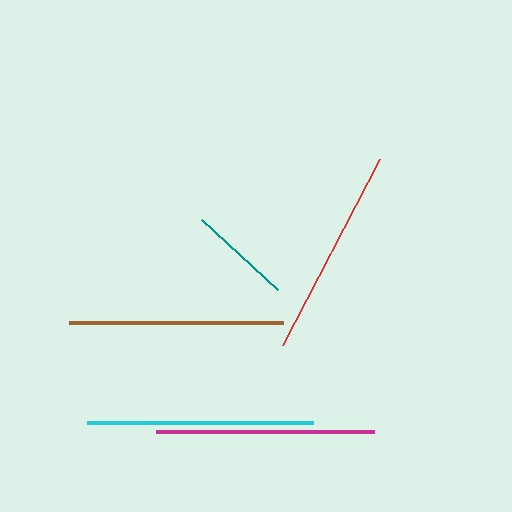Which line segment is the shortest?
The teal line is the shortest at approximately 103 pixels.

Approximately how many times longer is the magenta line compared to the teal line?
The magenta line is approximately 2.1 times the length of the teal line.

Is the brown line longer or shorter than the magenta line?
The magenta line is longer than the brown line.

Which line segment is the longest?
The cyan line is the longest at approximately 226 pixels.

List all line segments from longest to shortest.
From longest to shortest: cyan, magenta, brown, red, teal.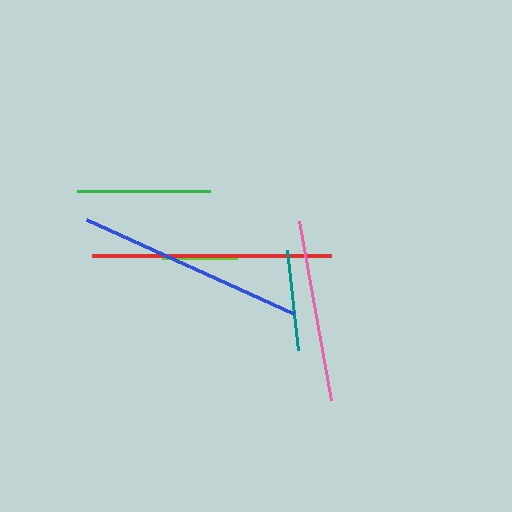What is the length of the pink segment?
The pink segment is approximately 182 pixels long.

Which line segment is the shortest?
The lime line is the shortest at approximately 74 pixels.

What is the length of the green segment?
The green segment is approximately 133 pixels long.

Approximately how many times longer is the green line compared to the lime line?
The green line is approximately 1.8 times the length of the lime line.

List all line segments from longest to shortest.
From longest to shortest: red, blue, pink, green, teal, lime.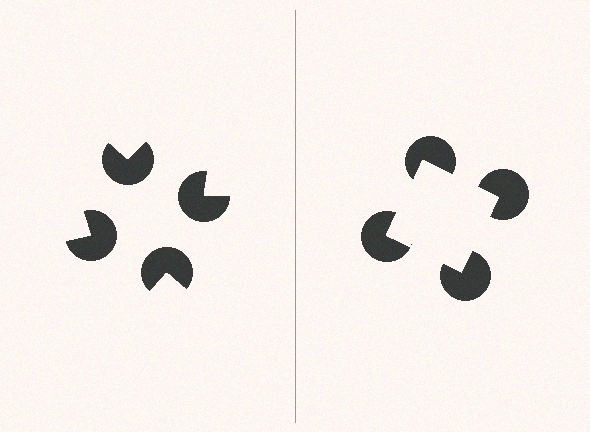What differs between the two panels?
The pac-man discs are positioned identically on both sides; only the wedge orientations differ. On the right they align to a square; on the left they are misaligned.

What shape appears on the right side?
An illusory square.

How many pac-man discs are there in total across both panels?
8 — 4 on each side.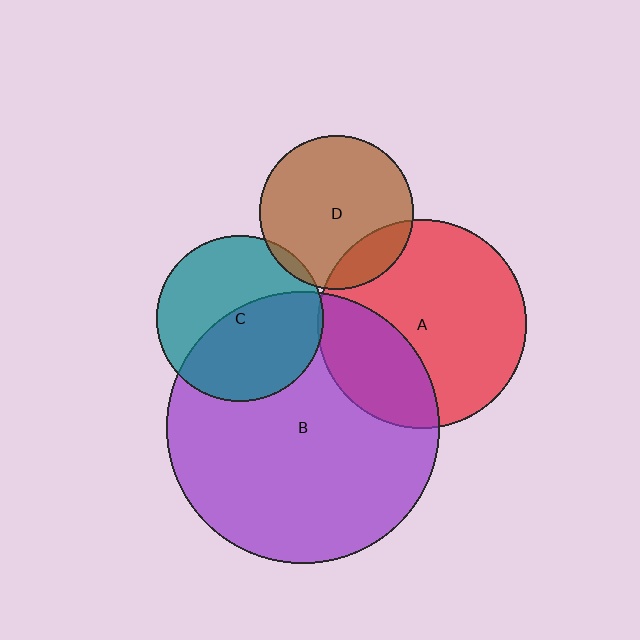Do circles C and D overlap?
Yes.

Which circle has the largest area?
Circle B (purple).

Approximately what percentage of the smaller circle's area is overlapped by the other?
Approximately 5%.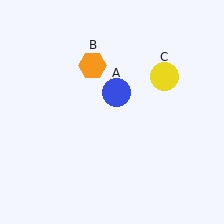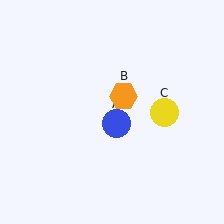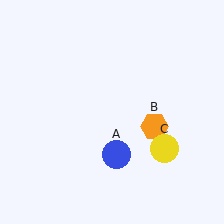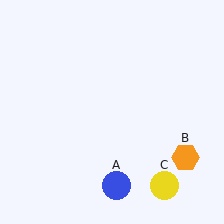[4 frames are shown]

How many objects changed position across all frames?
3 objects changed position: blue circle (object A), orange hexagon (object B), yellow circle (object C).